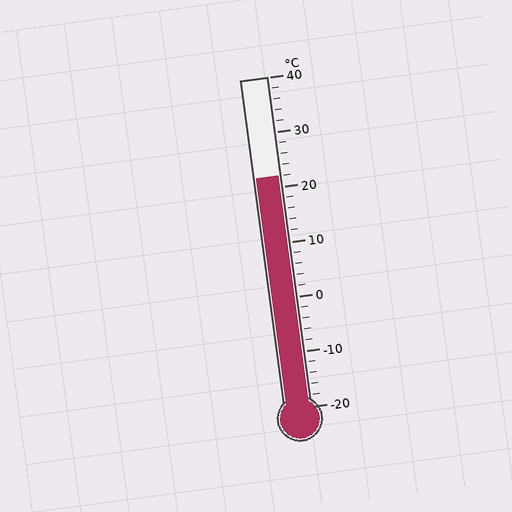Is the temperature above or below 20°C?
The temperature is above 20°C.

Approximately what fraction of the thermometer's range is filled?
The thermometer is filled to approximately 70% of its range.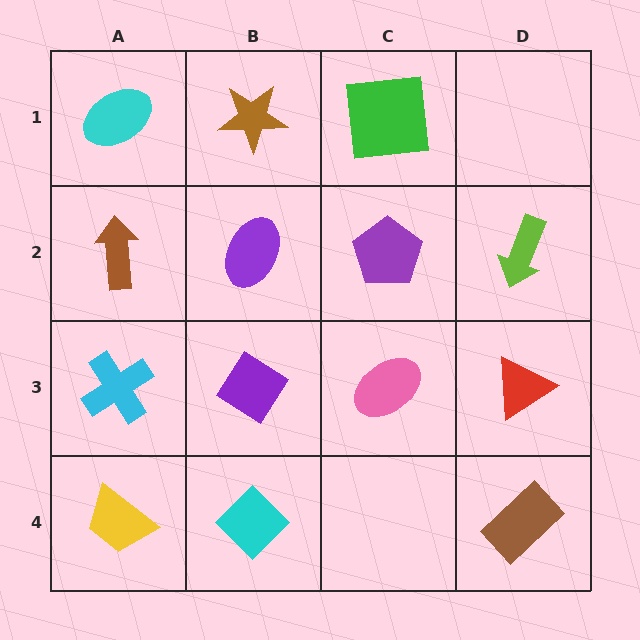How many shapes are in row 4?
3 shapes.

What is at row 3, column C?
A pink ellipse.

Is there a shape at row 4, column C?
No, that cell is empty.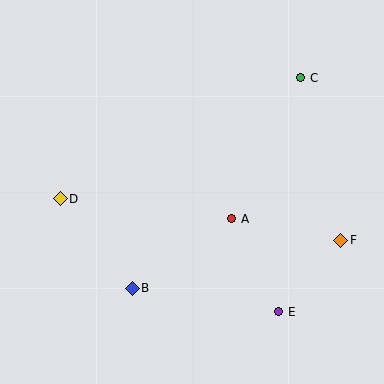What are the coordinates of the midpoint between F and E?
The midpoint between F and E is at (310, 276).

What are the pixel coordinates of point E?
Point E is at (279, 312).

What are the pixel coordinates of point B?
Point B is at (132, 289).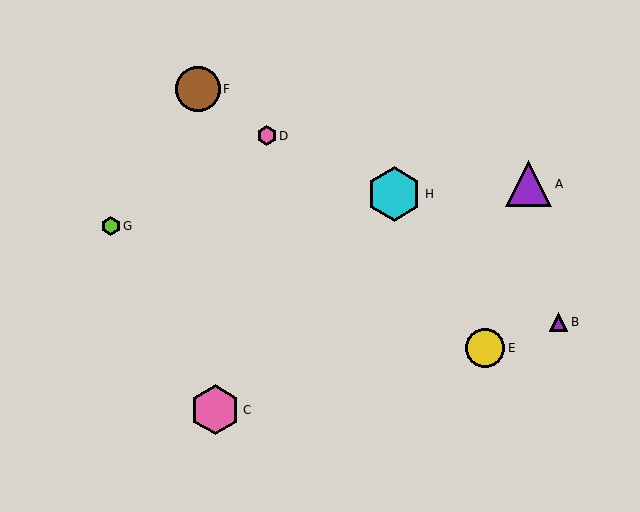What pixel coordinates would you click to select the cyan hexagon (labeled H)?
Click at (394, 194) to select the cyan hexagon H.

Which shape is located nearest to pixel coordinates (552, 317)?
The purple triangle (labeled B) at (558, 322) is nearest to that location.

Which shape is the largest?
The cyan hexagon (labeled H) is the largest.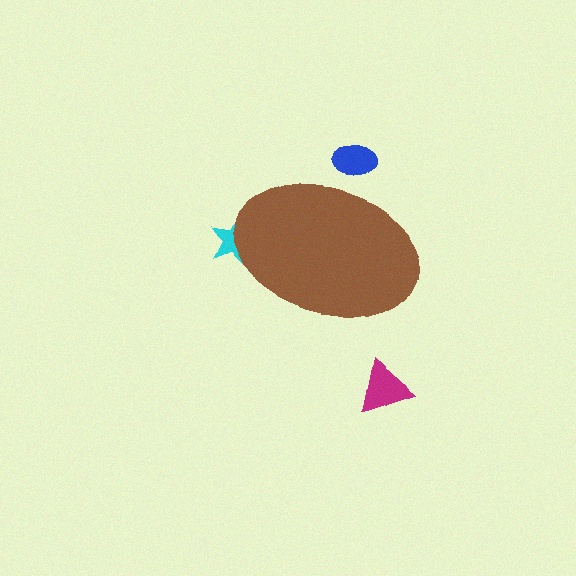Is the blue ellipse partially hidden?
Yes, the blue ellipse is partially hidden behind the brown ellipse.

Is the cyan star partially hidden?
Yes, the cyan star is partially hidden behind the brown ellipse.